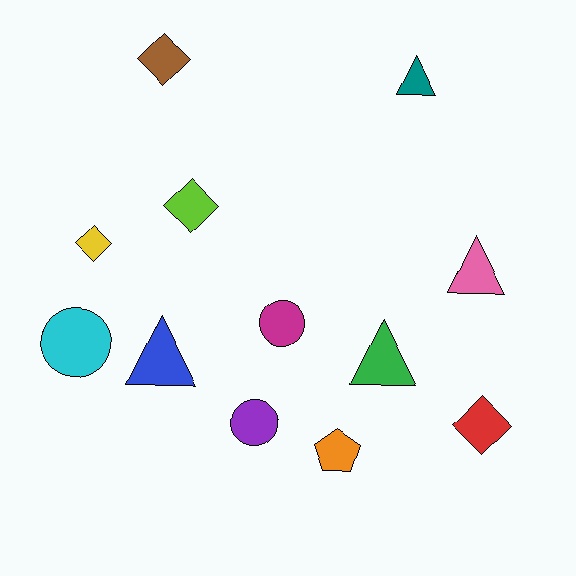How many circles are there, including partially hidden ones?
There are 3 circles.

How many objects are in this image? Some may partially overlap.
There are 12 objects.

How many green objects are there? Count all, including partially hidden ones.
There is 1 green object.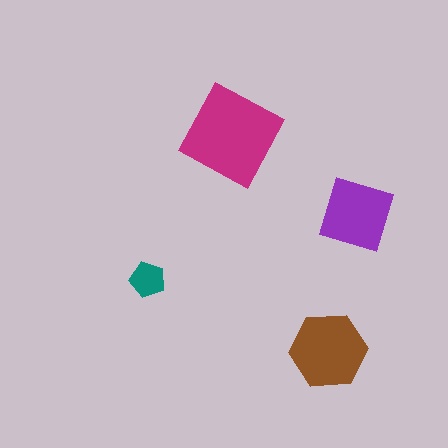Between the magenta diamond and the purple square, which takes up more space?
The magenta diamond.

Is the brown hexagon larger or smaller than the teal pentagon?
Larger.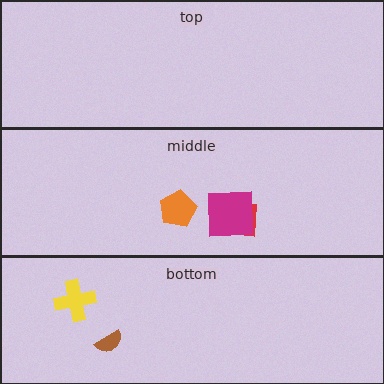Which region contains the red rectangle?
The middle region.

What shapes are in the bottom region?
The yellow cross, the brown semicircle.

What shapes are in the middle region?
The red rectangle, the orange pentagon, the magenta square.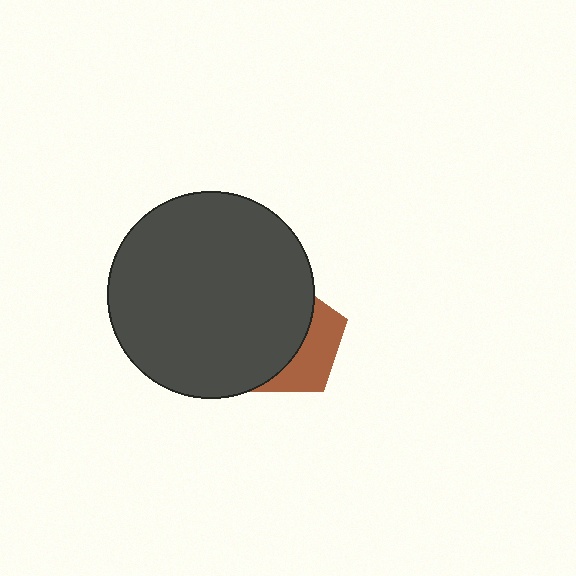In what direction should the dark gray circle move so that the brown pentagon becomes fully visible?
The dark gray circle should move left. That is the shortest direction to clear the overlap and leave the brown pentagon fully visible.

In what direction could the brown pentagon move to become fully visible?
The brown pentagon could move right. That would shift it out from behind the dark gray circle entirely.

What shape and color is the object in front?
The object in front is a dark gray circle.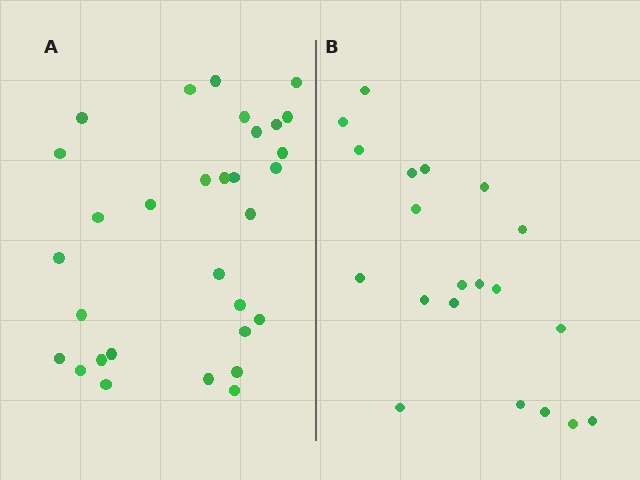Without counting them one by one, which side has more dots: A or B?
Region A (the left region) has more dots.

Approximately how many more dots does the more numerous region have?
Region A has roughly 12 or so more dots than region B.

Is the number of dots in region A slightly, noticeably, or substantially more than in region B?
Region A has substantially more. The ratio is roughly 1.6 to 1.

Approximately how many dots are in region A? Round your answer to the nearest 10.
About 30 dots. (The exact count is 31, which rounds to 30.)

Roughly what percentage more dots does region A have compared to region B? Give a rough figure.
About 55% more.